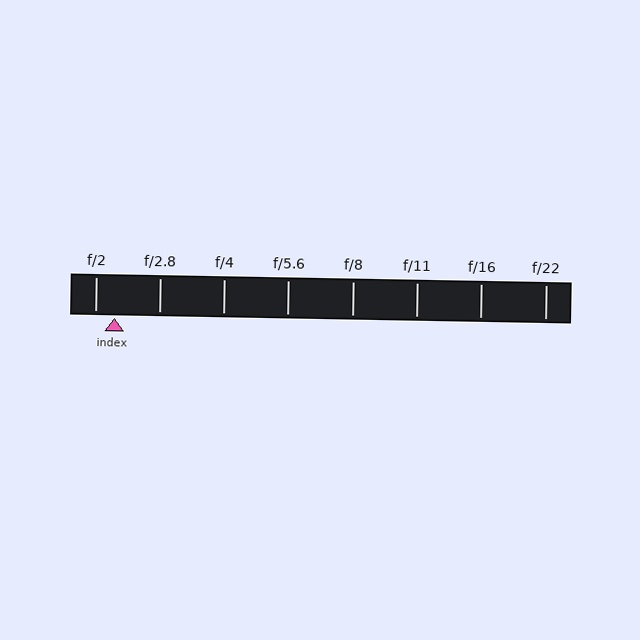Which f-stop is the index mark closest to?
The index mark is closest to f/2.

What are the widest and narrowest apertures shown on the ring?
The widest aperture shown is f/2 and the narrowest is f/22.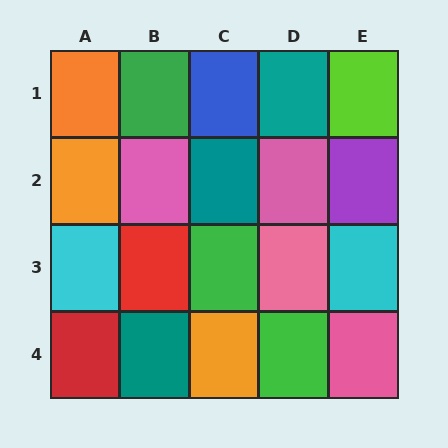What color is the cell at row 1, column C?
Blue.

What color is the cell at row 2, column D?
Pink.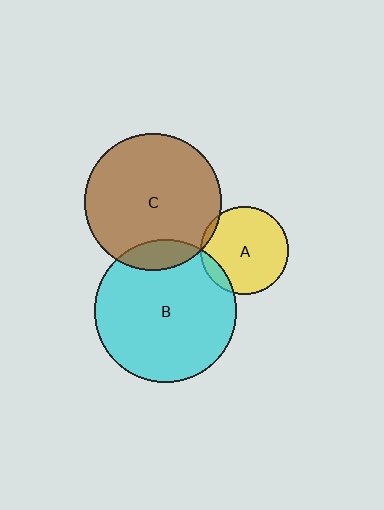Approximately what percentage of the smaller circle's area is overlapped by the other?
Approximately 10%.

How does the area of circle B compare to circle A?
Approximately 2.6 times.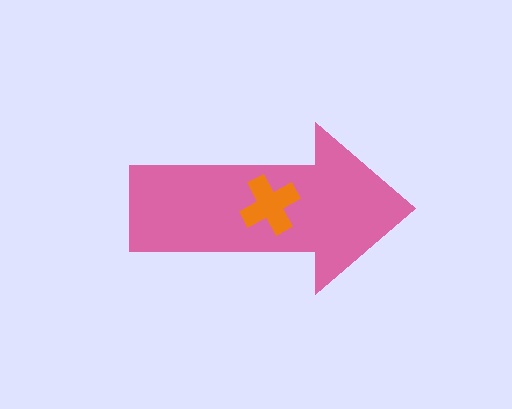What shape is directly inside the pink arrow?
The orange cross.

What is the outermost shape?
The pink arrow.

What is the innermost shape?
The orange cross.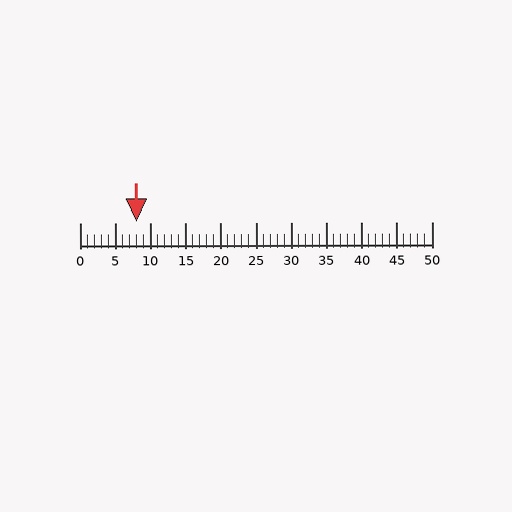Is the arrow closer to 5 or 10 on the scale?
The arrow is closer to 10.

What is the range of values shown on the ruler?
The ruler shows values from 0 to 50.